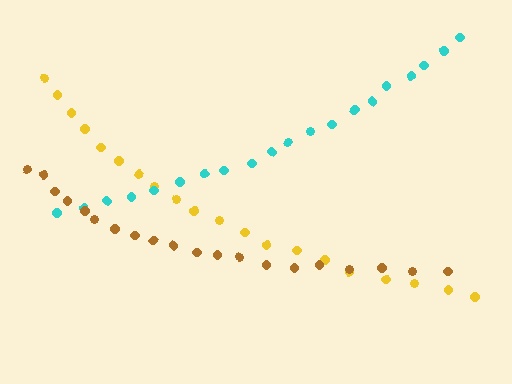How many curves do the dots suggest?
There are 3 distinct paths.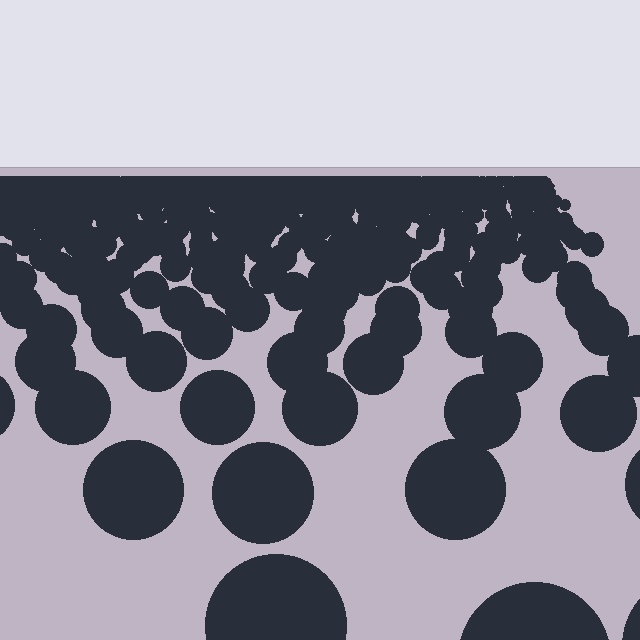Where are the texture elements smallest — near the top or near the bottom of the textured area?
Near the top.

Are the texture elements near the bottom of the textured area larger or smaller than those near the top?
Larger. Near the bottom, elements are closer to the viewer and appear at a bigger on-screen size.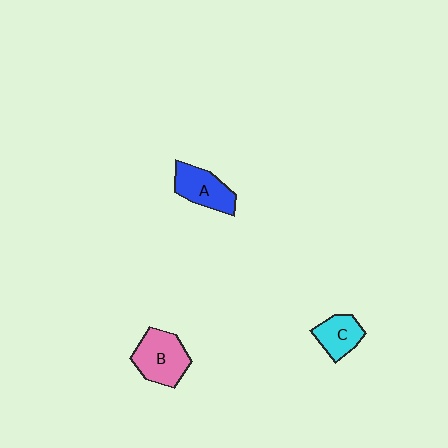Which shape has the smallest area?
Shape C (cyan).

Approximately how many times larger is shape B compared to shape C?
Approximately 1.5 times.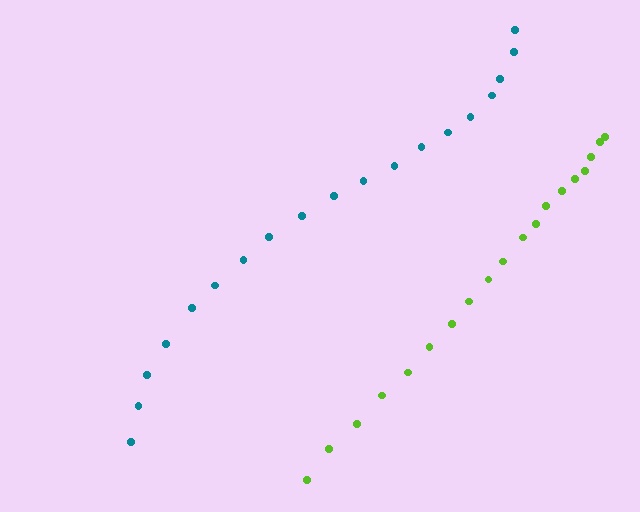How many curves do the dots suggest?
There are 2 distinct paths.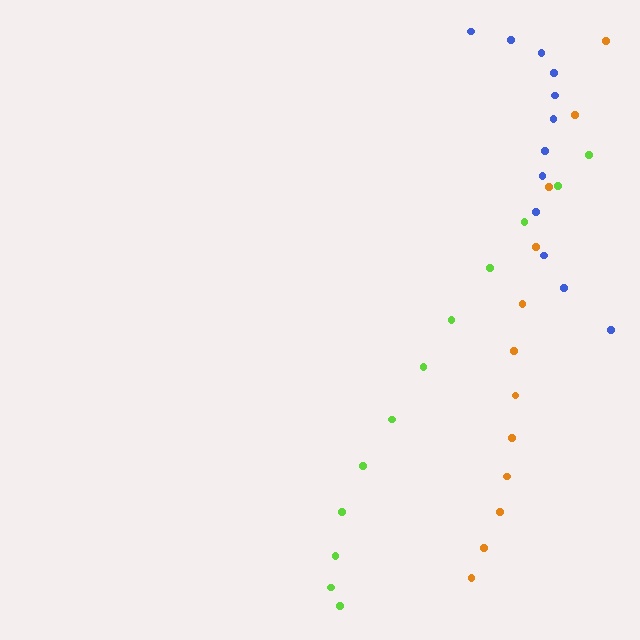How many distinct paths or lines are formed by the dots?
There are 3 distinct paths.